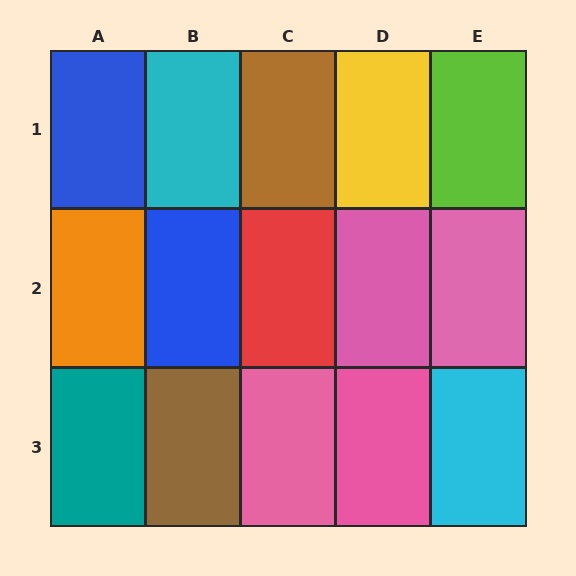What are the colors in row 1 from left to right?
Blue, cyan, brown, yellow, lime.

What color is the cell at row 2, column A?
Orange.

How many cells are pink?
4 cells are pink.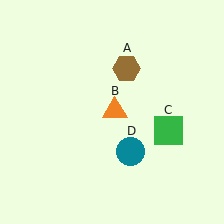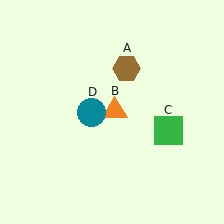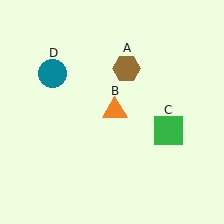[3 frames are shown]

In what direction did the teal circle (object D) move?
The teal circle (object D) moved up and to the left.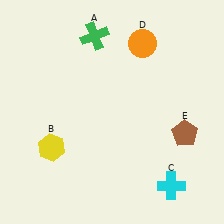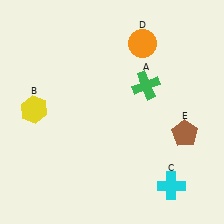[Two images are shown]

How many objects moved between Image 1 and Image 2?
2 objects moved between the two images.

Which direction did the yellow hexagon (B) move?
The yellow hexagon (B) moved up.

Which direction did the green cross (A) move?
The green cross (A) moved right.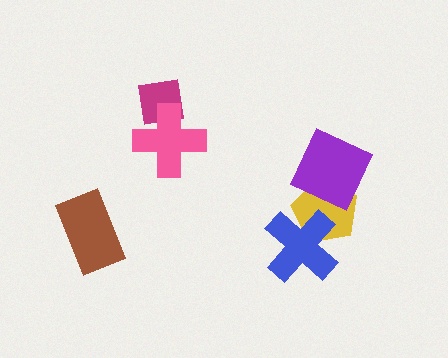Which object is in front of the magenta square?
The pink cross is in front of the magenta square.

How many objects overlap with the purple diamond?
1 object overlaps with the purple diamond.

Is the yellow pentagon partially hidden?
Yes, it is partially covered by another shape.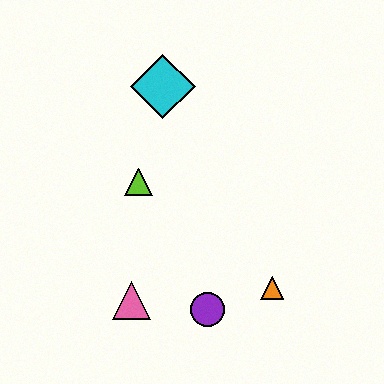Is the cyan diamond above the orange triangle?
Yes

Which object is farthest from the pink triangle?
The cyan diamond is farthest from the pink triangle.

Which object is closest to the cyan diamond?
The lime triangle is closest to the cyan diamond.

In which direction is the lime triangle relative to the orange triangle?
The lime triangle is to the left of the orange triangle.